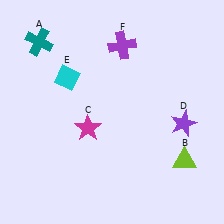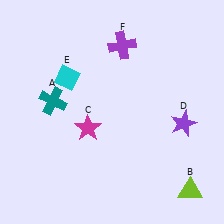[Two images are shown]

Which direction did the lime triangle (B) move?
The lime triangle (B) moved down.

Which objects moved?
The objects that moved are: the teal cross (A), the lime triangle (B).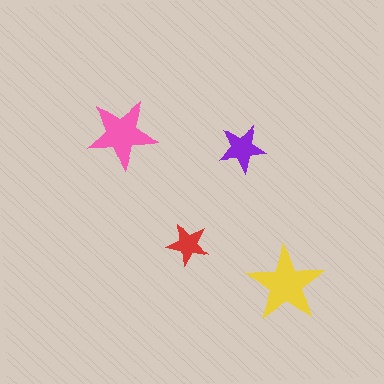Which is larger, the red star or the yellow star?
The yellow one.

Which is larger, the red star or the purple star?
The purple one.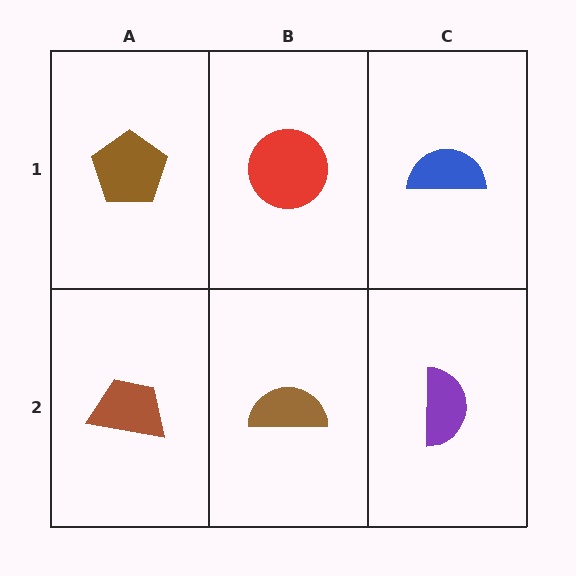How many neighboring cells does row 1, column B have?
3.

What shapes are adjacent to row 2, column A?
A brown pentagon (row 1, column A), a brown semicircle (row 2, column B).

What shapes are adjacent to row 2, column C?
A blue semicircle (row 1, column C), a brown semicircle (row 2, column B).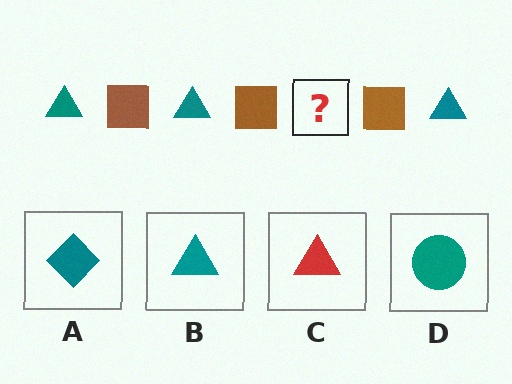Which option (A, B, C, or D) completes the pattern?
B.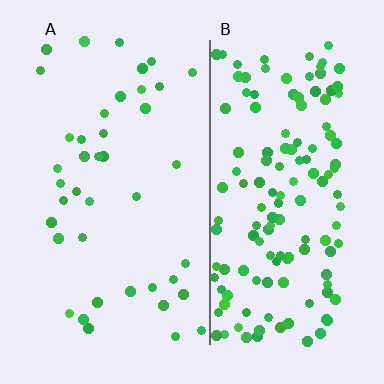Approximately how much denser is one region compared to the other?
Approximately 3.5× — region B over region A.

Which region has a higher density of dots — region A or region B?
B (the right).